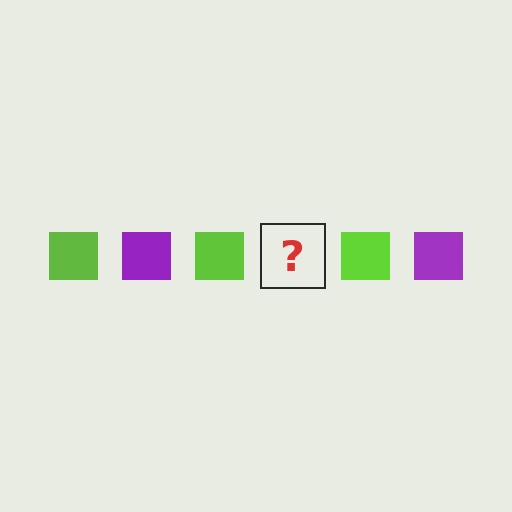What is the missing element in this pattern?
The missing element is a purple square.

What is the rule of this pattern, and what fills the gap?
The rule is that the pattern cycles through lime, purple squares. The gap should be filled with a purple square.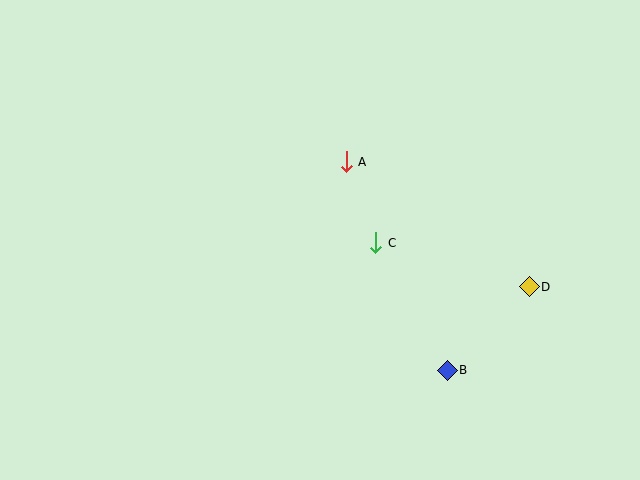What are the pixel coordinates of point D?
Point D is at (529, 287).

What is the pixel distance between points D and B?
The distance between D and B is 117 pixels.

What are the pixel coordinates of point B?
Point B is at (447, 370).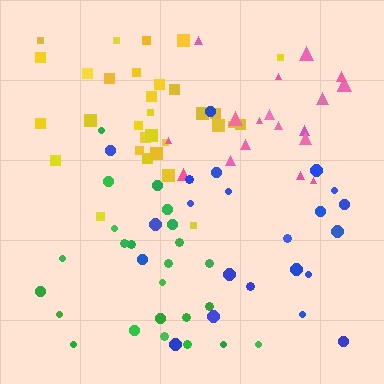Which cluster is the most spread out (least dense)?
Blue.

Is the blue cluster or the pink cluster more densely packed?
Pink.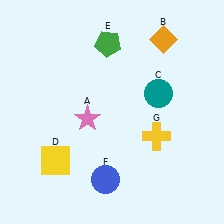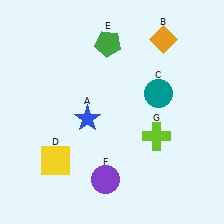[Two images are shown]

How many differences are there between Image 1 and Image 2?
There are 3 differences between the two images.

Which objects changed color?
A changed from pink to blue. F changed from blue to purple. G changed from yellow to lime.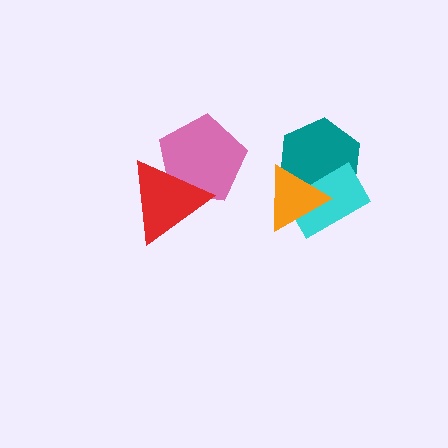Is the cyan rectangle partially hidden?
Yes, it is partially covered by another shape.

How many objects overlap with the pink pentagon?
1 object overlaps with the pink pentagon.